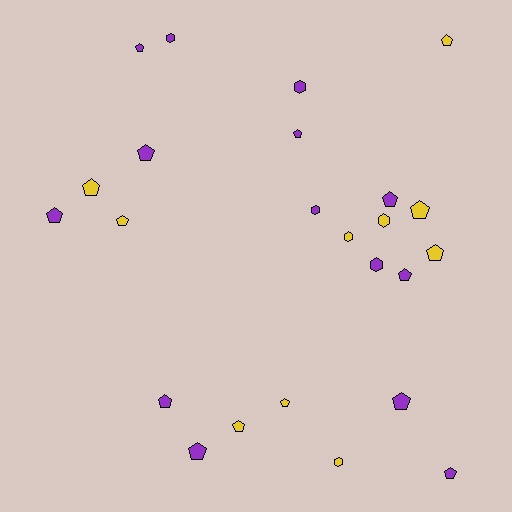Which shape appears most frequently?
Pentagon, with 17 objects.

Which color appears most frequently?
Purple, with 14 objects.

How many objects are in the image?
There are 24 objects.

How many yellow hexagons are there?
There are 3 yellow hexagons.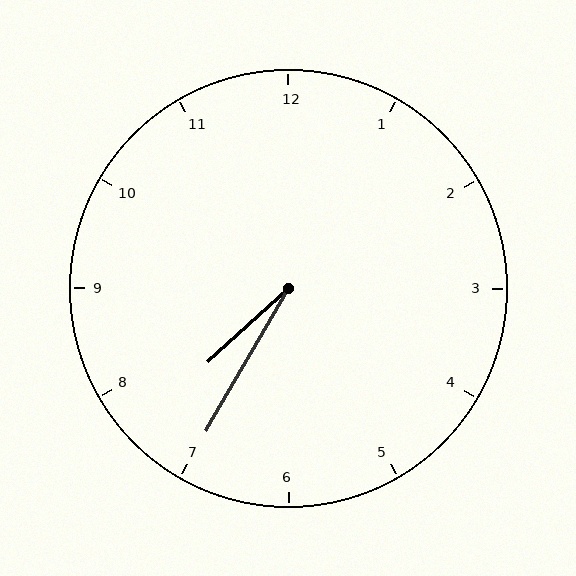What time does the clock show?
7:35.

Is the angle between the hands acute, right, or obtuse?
It is acute.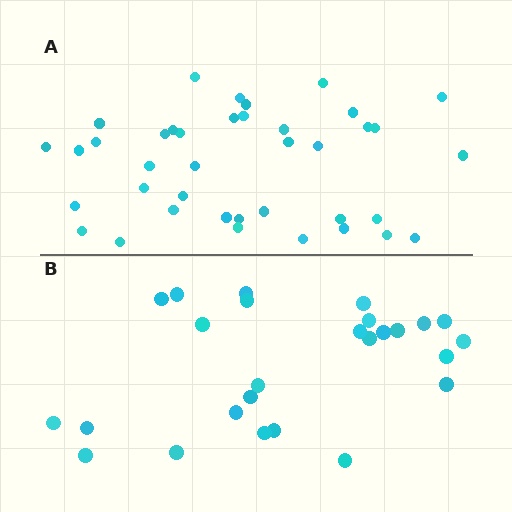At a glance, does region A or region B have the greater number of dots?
Region A (the top region) has more dots.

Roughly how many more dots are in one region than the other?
Region A has approximately 15 more dots than region B.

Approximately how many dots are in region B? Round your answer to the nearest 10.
About 30 dots. (The exact count is 26, which rounds to 30.)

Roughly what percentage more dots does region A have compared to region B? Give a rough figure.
About 50% more.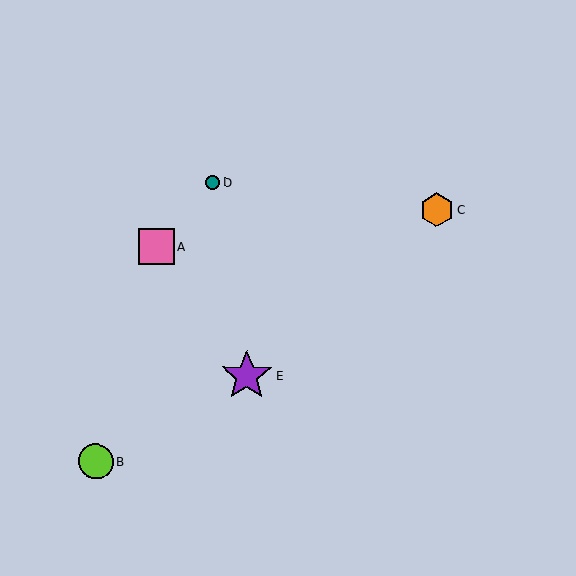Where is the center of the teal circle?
The center of the teal circle is at (212, 183).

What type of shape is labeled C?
Shape C is an orange hexagon.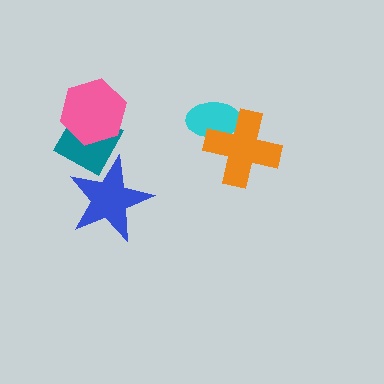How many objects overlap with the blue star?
1 object overlaps with the blue star.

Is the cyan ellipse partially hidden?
Yes, it is partially covered by another shape.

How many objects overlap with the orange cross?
1 object overlaps with the orange cross.